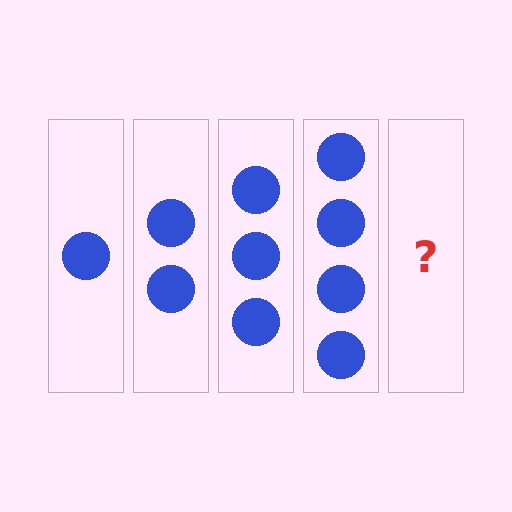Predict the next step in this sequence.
The next step is 5 circles.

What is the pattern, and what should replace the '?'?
The pattern is that each step adds one more circle. The '?' should be 5 circles.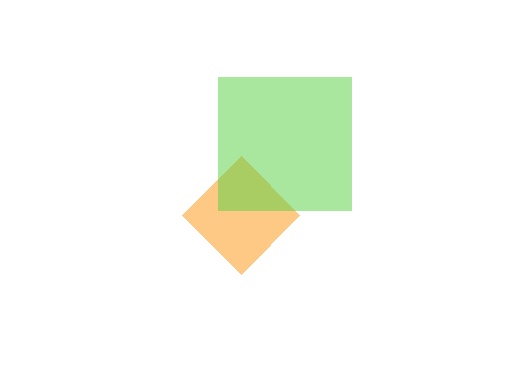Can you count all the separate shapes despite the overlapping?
Yes, there are 2 separate shapes.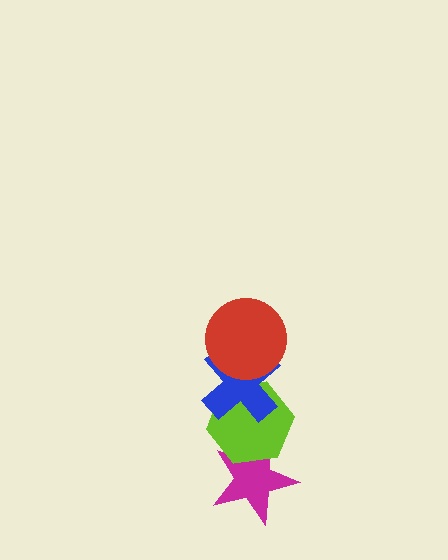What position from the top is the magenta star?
The magenta star is 4th from the top.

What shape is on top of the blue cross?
The red circle is on top of the blue cross.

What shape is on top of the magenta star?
The lime hexagon is on top of the magenta star.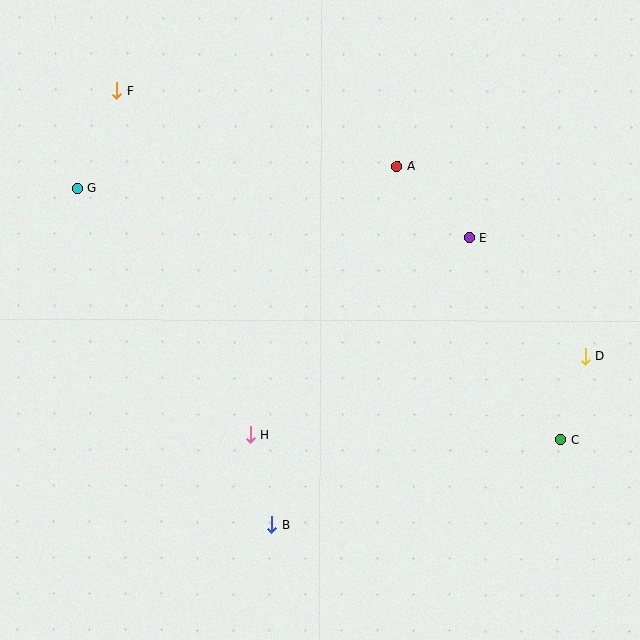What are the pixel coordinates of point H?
Point H is at (250, 434).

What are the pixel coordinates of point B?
Point B is at (272, 525).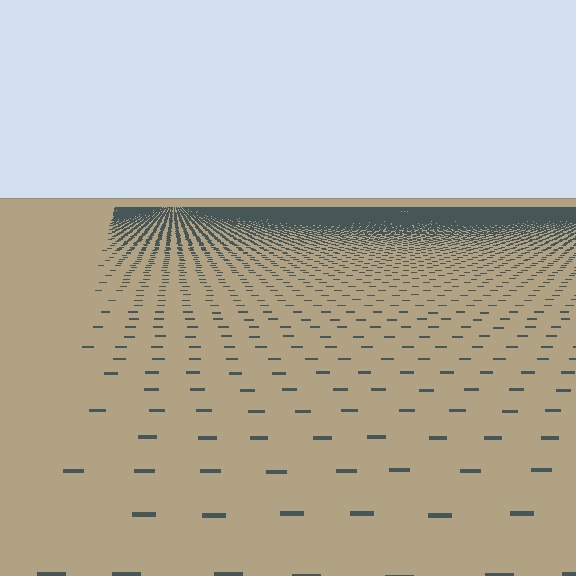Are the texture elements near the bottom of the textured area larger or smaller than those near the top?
Larger. Near the bottom, elements are closer to the viewer and appear at a bigger on-screen size.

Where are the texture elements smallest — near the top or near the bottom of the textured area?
Near the top.